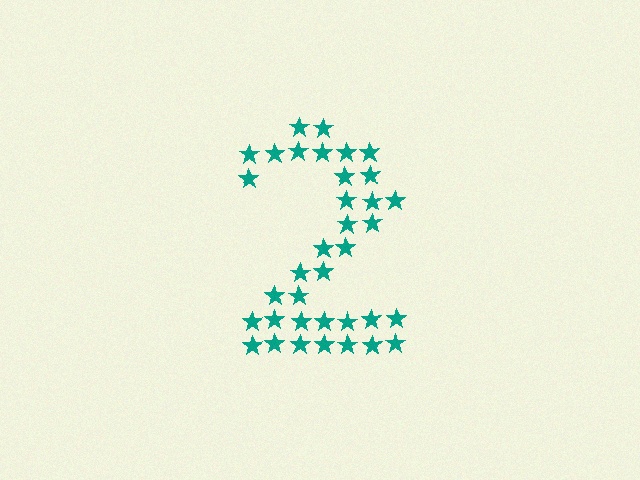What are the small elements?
The small elements are stars.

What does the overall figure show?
The overall figure shows the digit 2.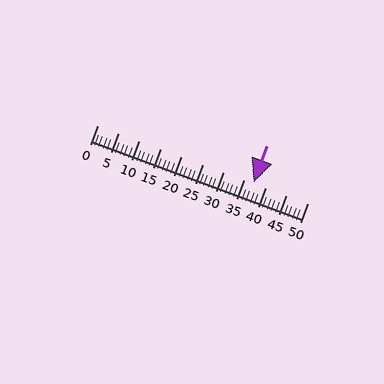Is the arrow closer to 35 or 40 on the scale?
The arrow is closer to 35.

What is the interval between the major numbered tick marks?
The major tick marks are spaced 5 units apart.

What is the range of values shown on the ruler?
The ruler shows values from 0 to 50.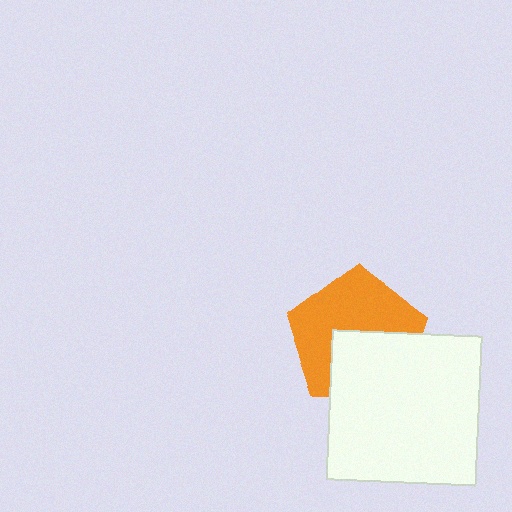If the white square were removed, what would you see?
You would see the complete orange pentagon.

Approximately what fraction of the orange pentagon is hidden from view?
Roughly 41% of the orange pentagon is hidden behind the white square.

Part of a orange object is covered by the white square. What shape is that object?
It is a pentagon.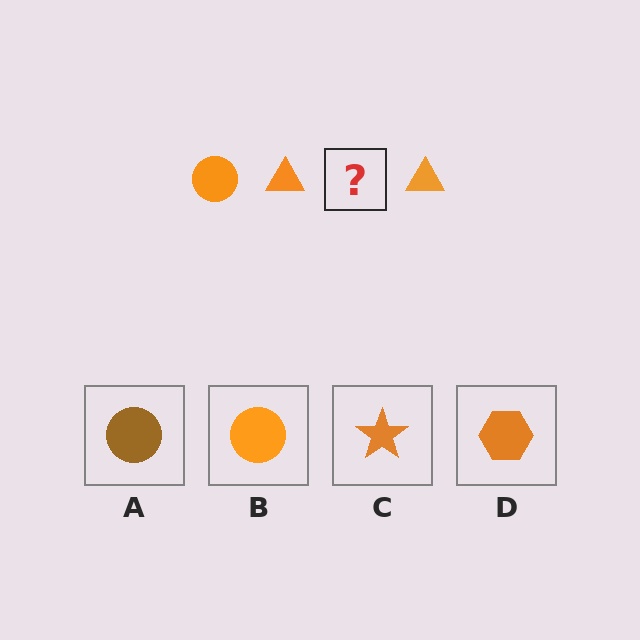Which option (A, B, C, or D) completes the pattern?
B.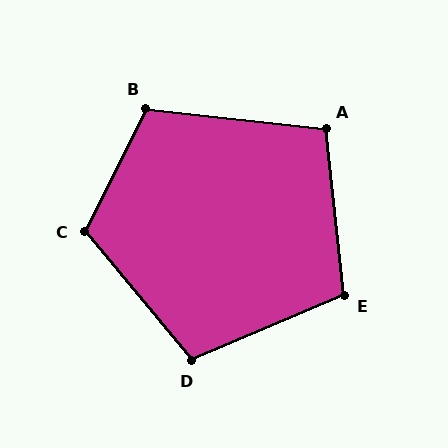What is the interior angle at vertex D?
Approximately 107 degrees (obtuse).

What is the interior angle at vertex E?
Approximately 107 degrees (obtuse).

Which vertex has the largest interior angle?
C, at approximately 114 degrees.